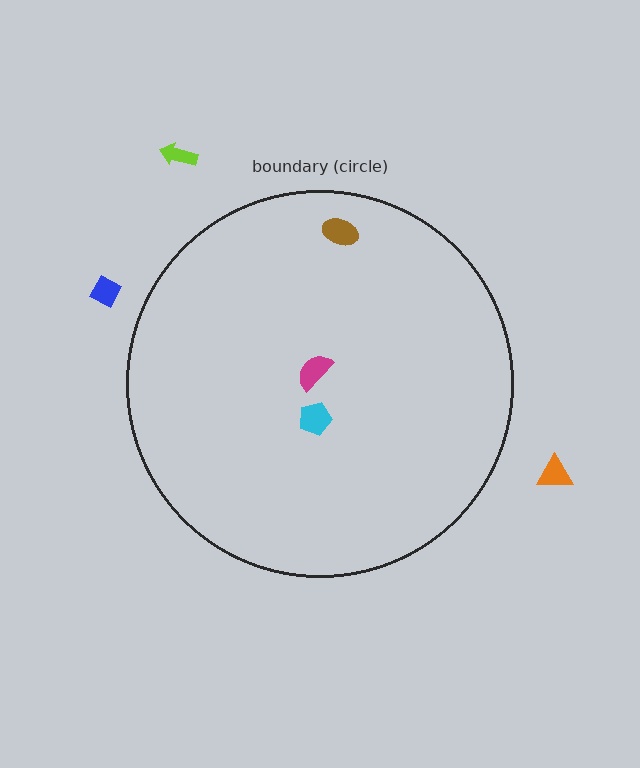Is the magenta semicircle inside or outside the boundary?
Inside.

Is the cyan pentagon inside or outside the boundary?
Inside.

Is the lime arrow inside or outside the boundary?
Outside.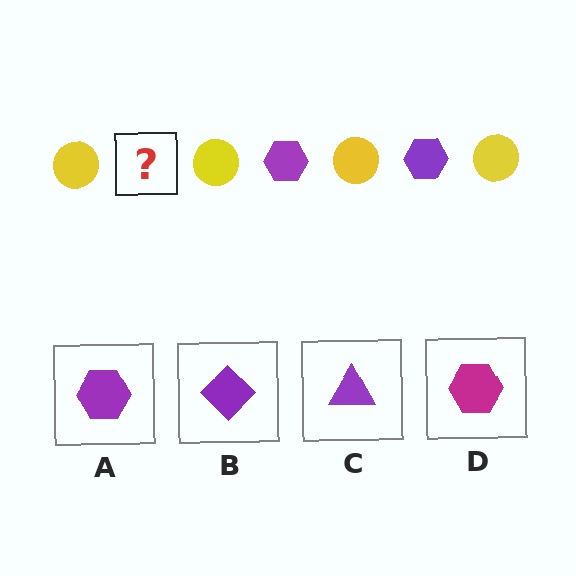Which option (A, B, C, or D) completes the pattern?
A.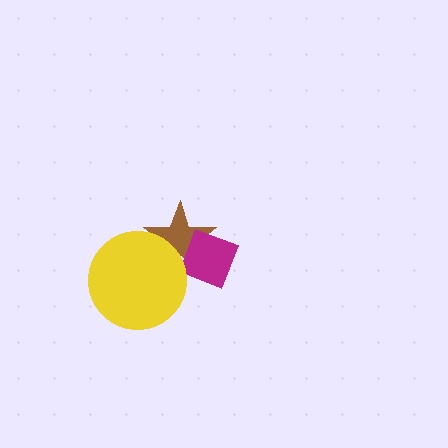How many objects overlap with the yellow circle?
1 object overlaps with the yellow circle.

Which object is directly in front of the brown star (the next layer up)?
The magenta diamond is directly in front of the brown star.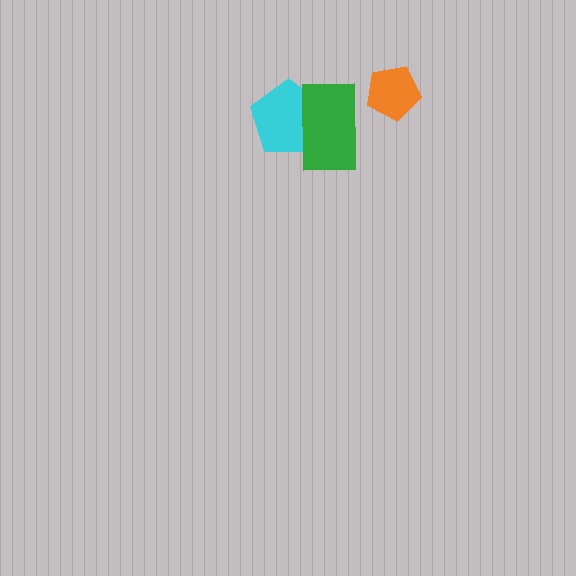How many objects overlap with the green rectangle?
1 object overlaps with the green rectangle.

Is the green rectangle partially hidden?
No, no other shape covers it.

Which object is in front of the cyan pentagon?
The green rectangle is in front of the cyan pentagon.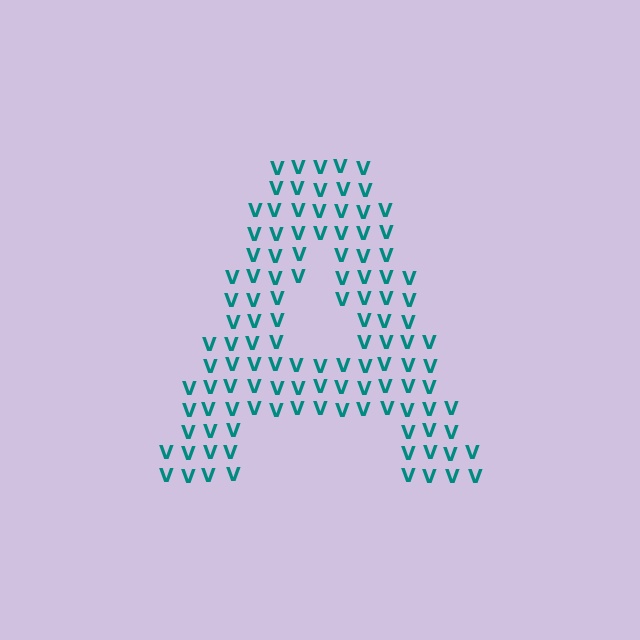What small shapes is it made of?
It is made of small letter V's.